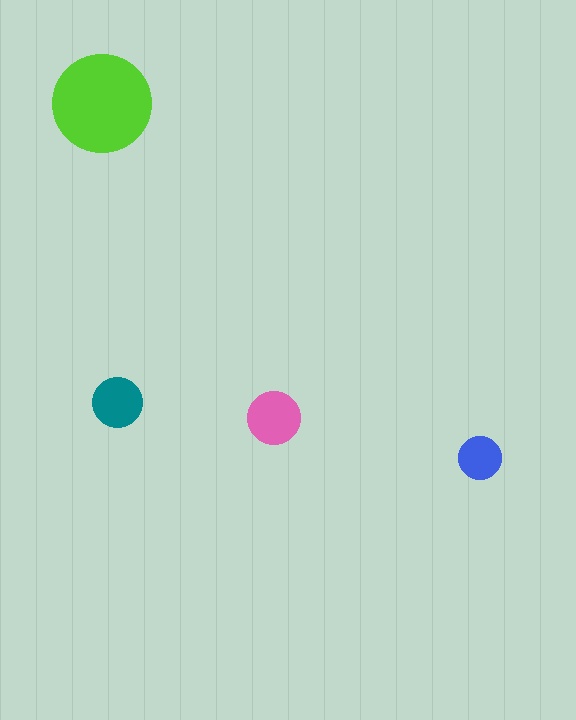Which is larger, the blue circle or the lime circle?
The lime one.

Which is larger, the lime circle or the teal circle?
The lime one.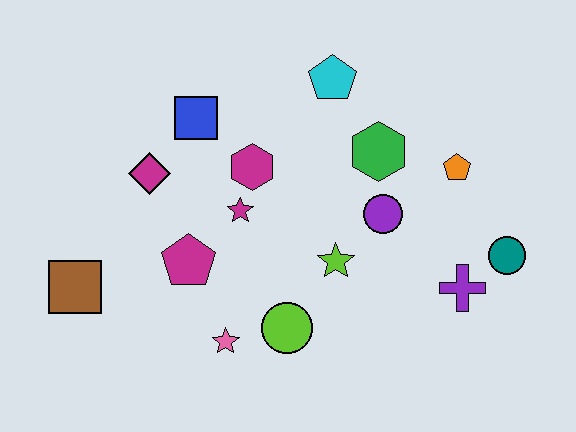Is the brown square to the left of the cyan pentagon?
Yes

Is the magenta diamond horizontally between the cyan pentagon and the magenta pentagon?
No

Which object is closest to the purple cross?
The teal circle is closest to the purple cross.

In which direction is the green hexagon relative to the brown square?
The green hexagon is to the right of the brown square.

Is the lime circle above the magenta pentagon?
No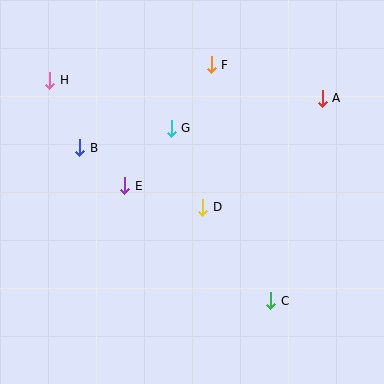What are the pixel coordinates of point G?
Point G is at (171, 128).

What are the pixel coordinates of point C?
Point C is at (271, 301).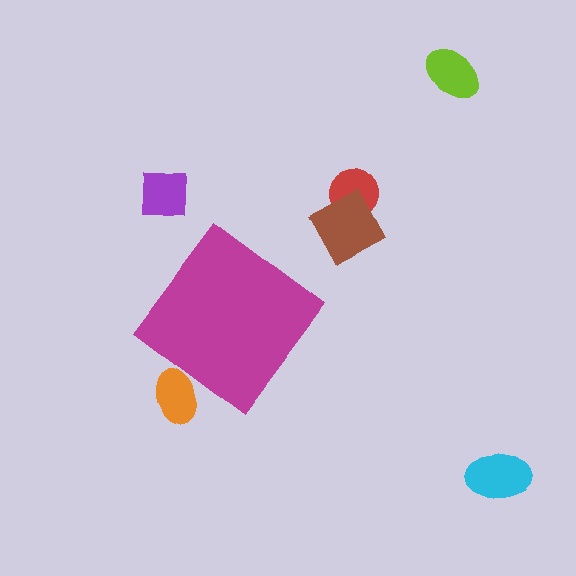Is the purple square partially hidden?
No, the purple square is fully visible.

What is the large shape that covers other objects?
A magenta diamond.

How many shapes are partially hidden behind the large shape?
1 shape is partially hidden.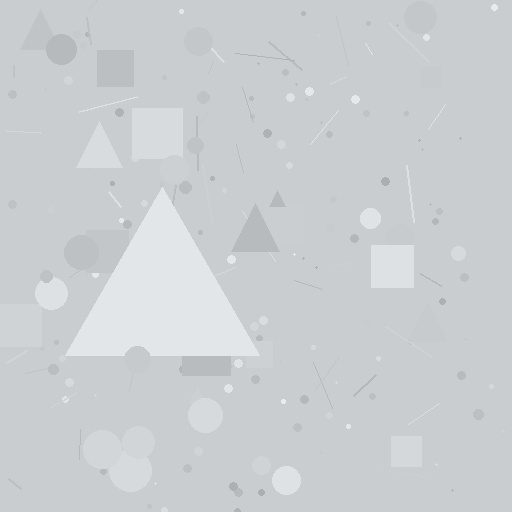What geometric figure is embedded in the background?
A triangle is embedded in the background.